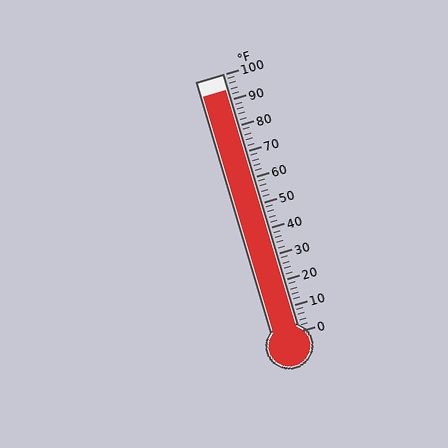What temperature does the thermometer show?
The thermometer shows approximately 94°F.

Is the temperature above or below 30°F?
The temperature is above 30°F.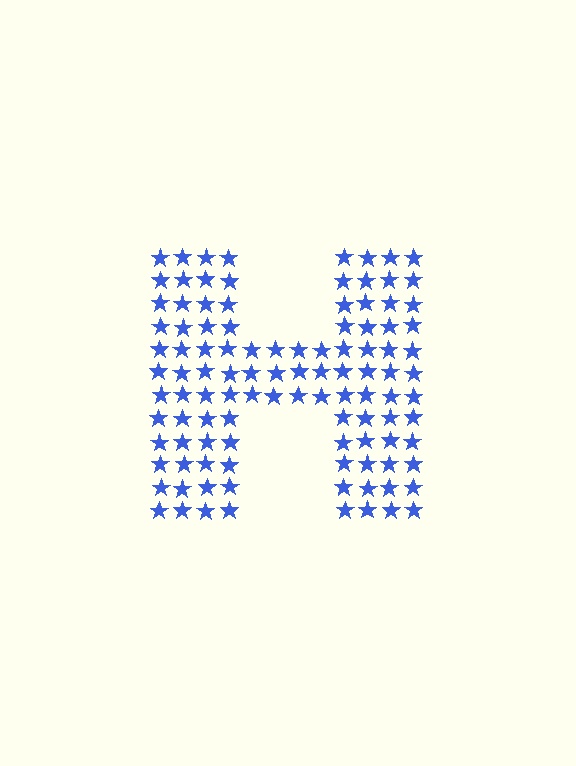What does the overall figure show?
The overall figure shows the letter H.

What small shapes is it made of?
It is made of small stars.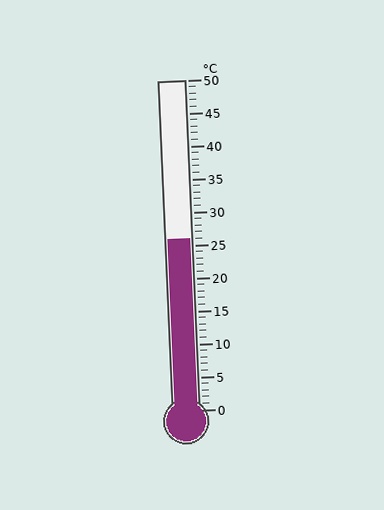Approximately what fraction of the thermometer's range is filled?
The thermometer is filled to approximately 50% of its range.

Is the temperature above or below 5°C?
The temperature is above 5°C.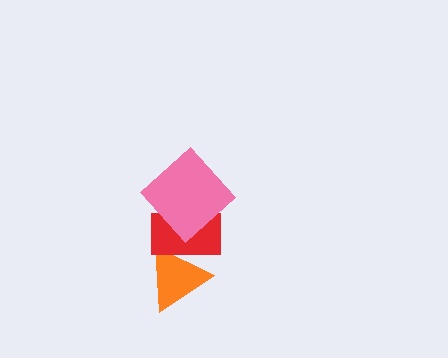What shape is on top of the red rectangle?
The pink diamond is on top of the red rectangle.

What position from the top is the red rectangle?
The red rectangle is 2nd from the top.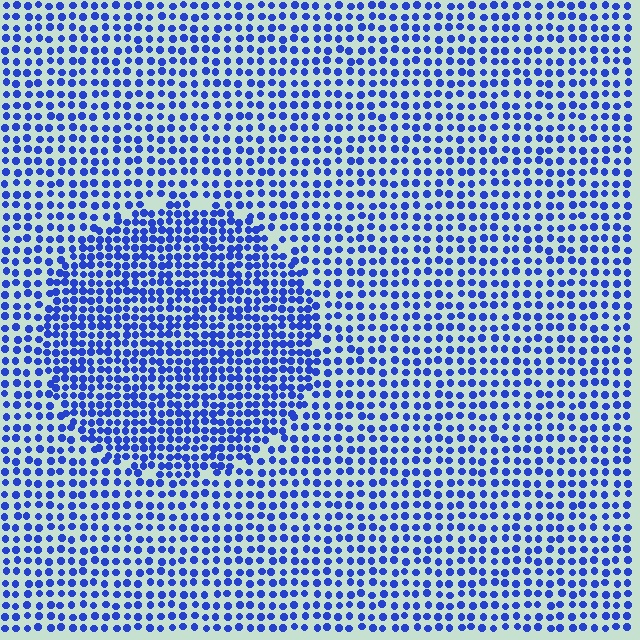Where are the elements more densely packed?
The elements are more densely packed inside the circle boundary.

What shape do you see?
I see a circle.